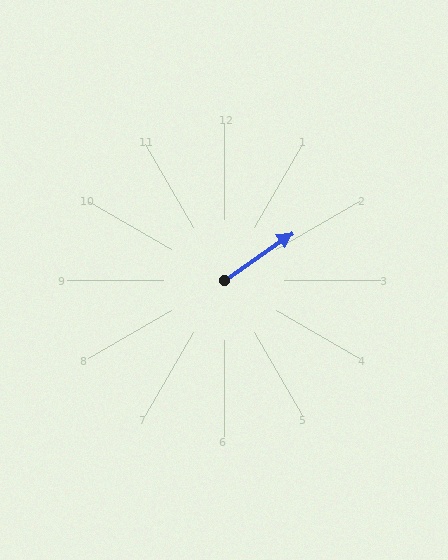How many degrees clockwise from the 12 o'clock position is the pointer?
Approximately 55 degrees.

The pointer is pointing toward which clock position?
Roughly 2 o'clock.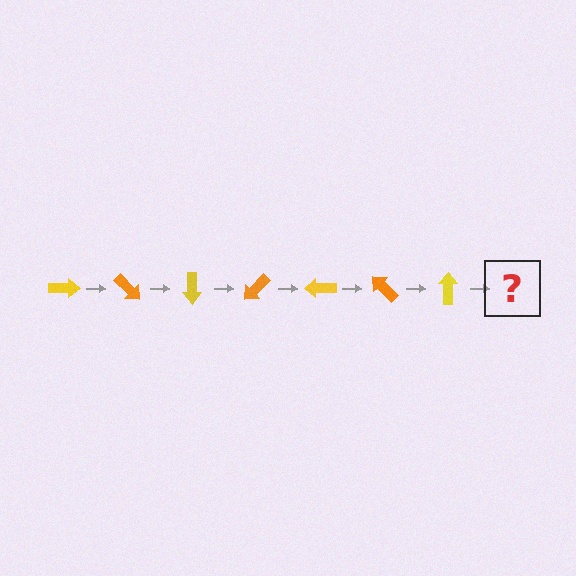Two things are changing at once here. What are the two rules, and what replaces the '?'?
The two rules are that it rotates 45 degrees each step and the color cycles through yellow and orange. The '?' should be an orange arrow, rotated 315 degrees from the start.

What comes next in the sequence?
The next element should be an orange arrow, rotated 315 degrees from the start.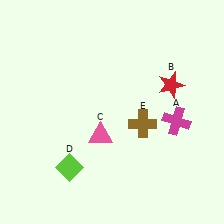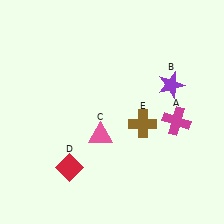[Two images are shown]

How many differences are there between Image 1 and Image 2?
There are 2 differences between the two images.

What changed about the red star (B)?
In Image 1, B is red. In Image 2, it changed to purple.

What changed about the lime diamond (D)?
In Image 1, D is lime. In Image 2, it changed to red.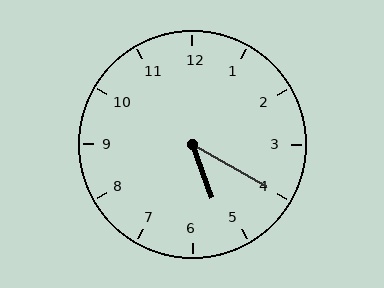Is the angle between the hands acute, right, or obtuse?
It is acute.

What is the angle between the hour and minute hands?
Approximately 40 degrees.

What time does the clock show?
5:20.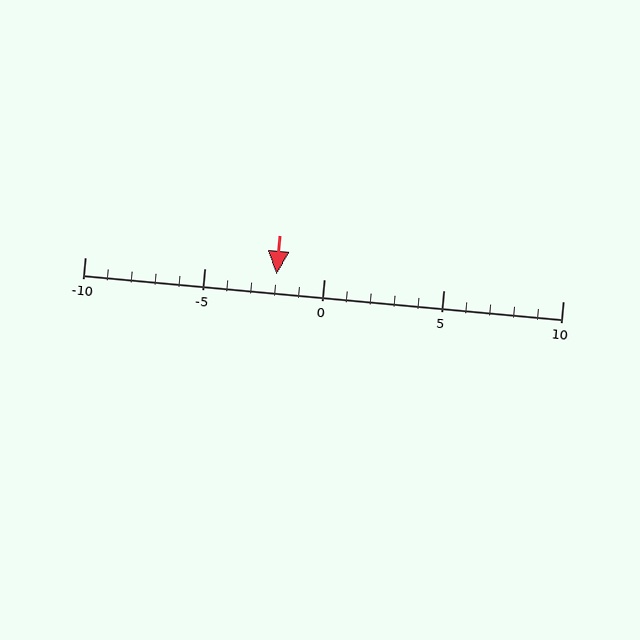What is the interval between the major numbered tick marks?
The major tick marks are spaced 5 units apart.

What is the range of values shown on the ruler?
The ruler shows values from -10 to 10.